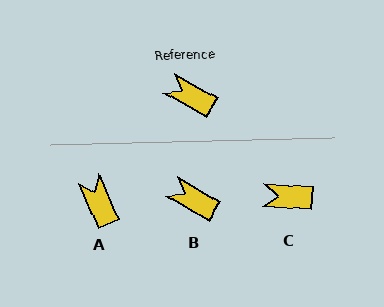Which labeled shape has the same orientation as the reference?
B.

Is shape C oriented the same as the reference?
No, it is off by about 26 degrees.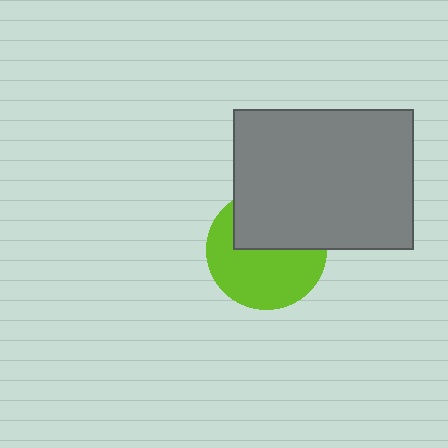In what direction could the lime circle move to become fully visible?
The lime circle could move down. That would shift it out from behind the gray rectangle entirely.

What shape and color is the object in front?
The object in front is a gray rectangle.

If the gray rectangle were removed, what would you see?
You would see the complete lime circle.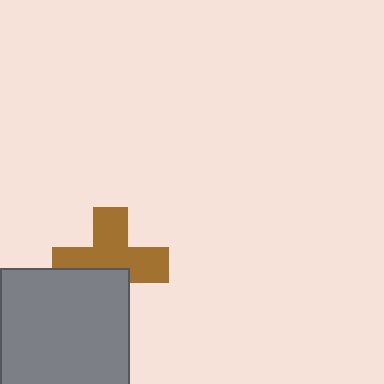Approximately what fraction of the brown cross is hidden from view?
Roughly 37% of the brown cross is hidden behind the gray square.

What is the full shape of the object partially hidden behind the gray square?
The partially hidden object is a brown cross.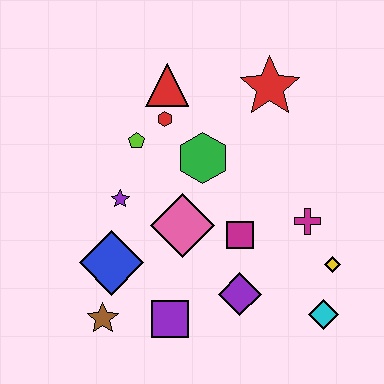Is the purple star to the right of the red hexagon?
No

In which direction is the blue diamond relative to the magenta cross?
The blue diamond is to the left of the magenta cross.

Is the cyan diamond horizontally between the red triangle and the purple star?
No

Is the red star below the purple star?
No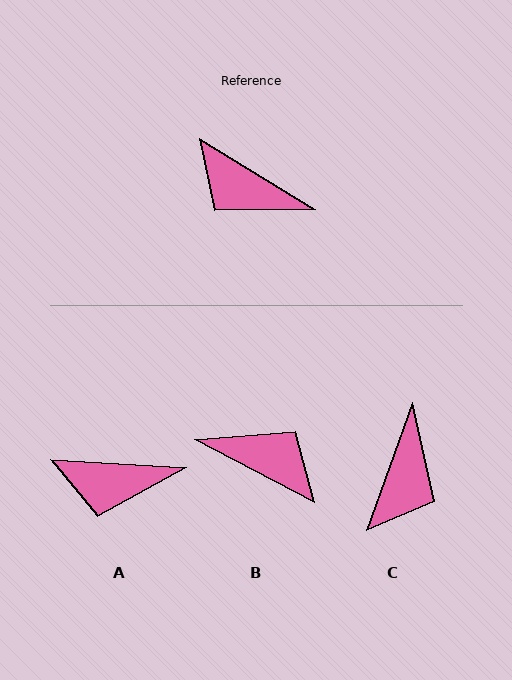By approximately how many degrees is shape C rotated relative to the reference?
Approximately 102 degrees counter-clockwise.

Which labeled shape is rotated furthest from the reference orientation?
B, about 176 degrees away.